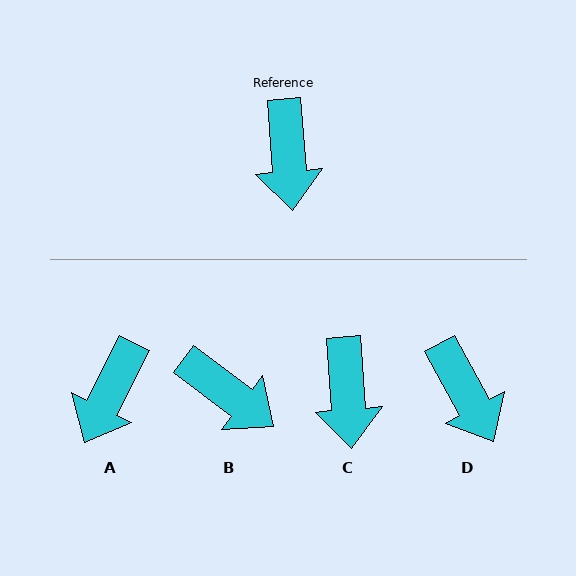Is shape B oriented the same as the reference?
No, it is off by about 49 degrees.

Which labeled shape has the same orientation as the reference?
C.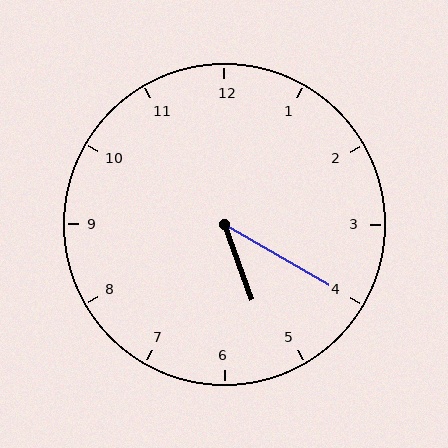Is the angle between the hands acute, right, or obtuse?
It is acute.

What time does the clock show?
5:20.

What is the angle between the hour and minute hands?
Approximately 40 degrees.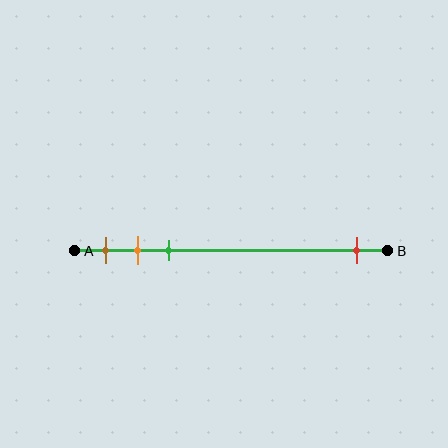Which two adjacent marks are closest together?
The orange and green marks are the closest adjacent pair.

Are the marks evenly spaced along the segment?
No, the marks are not evenly spaced.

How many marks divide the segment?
There are 4 marks dividing the segment.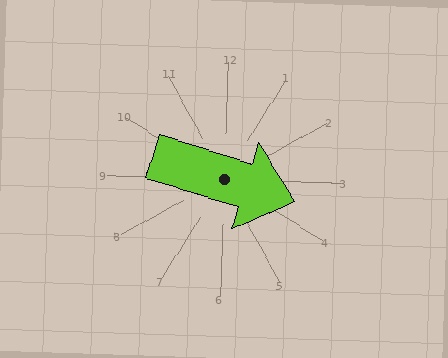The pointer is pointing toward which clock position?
Roughly 4 o'clock.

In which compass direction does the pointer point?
East.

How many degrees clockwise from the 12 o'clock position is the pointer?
Approximately 106 degrees.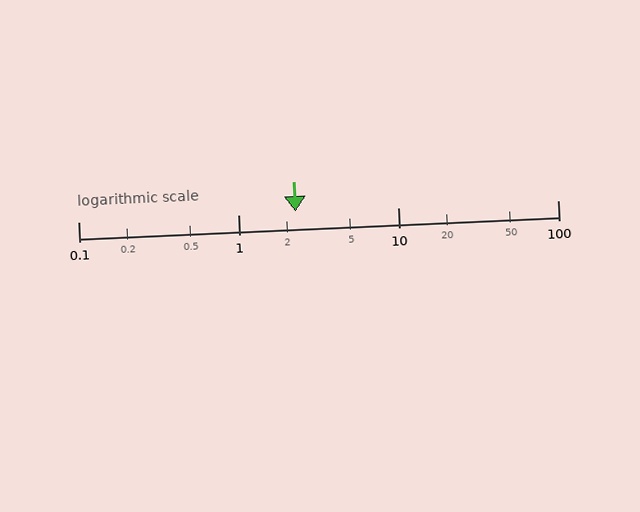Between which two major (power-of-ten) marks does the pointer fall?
The pointer is between 1 and 10.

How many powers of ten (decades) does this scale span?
The scale spans 3 decades, from 0.1 to 100.